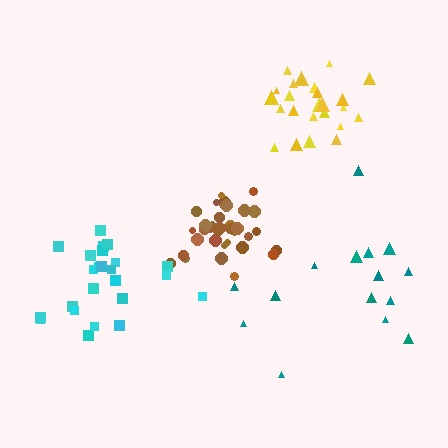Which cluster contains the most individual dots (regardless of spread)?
Brown (35).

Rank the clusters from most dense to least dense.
brown, yellow, cyan, teal.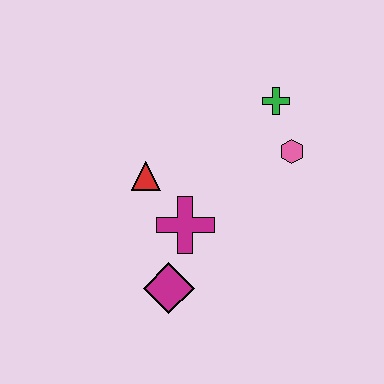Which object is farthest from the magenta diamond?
The green cross is farthest from the magenta diamond.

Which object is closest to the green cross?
The pink hexagon is closest to the green cross.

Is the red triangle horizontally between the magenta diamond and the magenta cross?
No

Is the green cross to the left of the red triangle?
No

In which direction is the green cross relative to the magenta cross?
The green cross is above the magenta cross.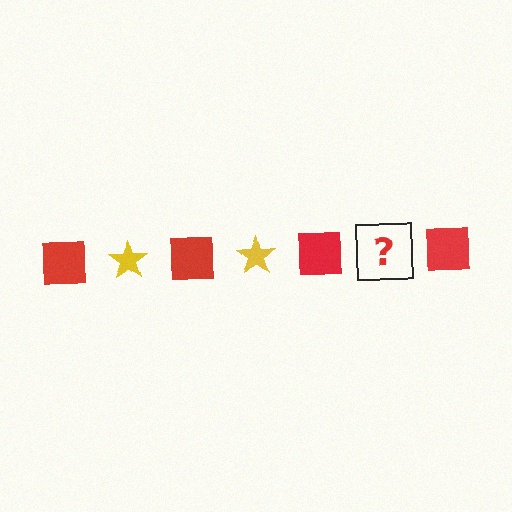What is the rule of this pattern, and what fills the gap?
The rule is that the pattern alternates between red square and yellow star. The gap should be filled with a yellow star.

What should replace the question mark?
The question mark should be replaced with a yellow star.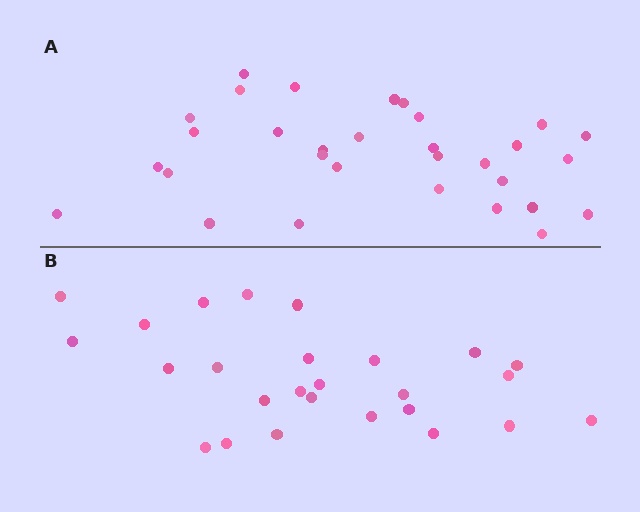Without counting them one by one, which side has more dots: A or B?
Region A (the top region) has more dots.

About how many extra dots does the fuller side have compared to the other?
Region A has about 5 more dots than region B.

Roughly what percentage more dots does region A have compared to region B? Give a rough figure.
About 20% more.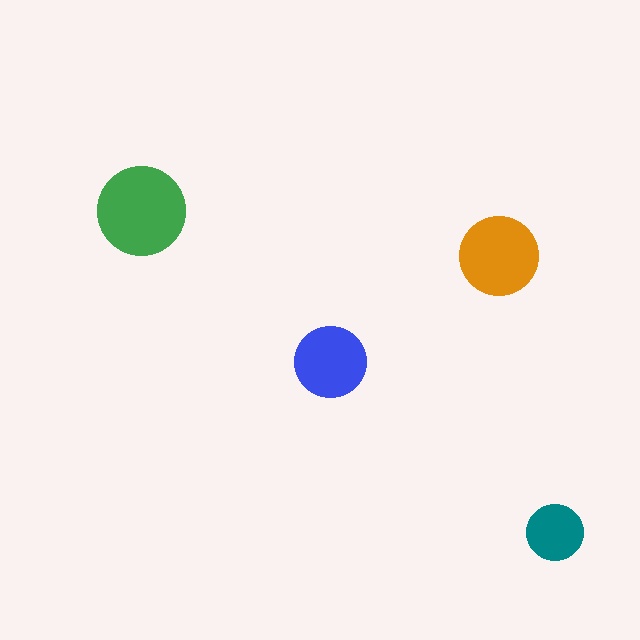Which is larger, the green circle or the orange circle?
The green one.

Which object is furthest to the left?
The green circle is leftmost.